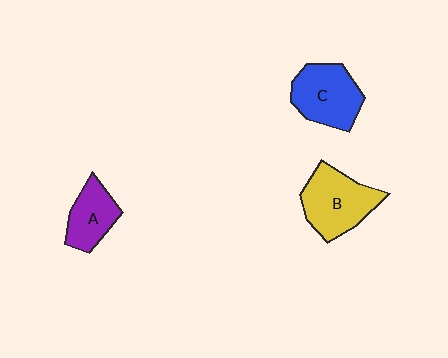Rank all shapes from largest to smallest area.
From largest to smallest: B (yellow), C (blue), A (purple).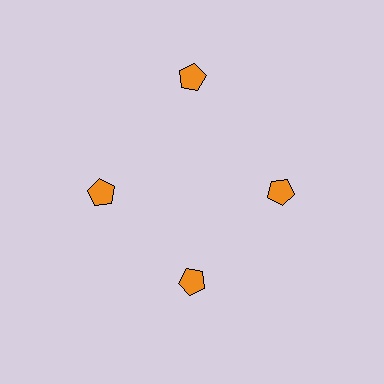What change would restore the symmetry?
The symmetry would be restored by moving it inward, back onto the ring so that all 4 pentagons sit at equal angles and equal distance from the center.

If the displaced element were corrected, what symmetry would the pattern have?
It would have 4-fold rotational symmetry — the pattern would map onto itself every 90 degrees.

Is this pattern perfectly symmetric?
No. The 4 orange pentagons are arranged in a ring, but one element near the 12 o'clock position is pushed outward from the center, breaking the 4-fold rotational symmetry.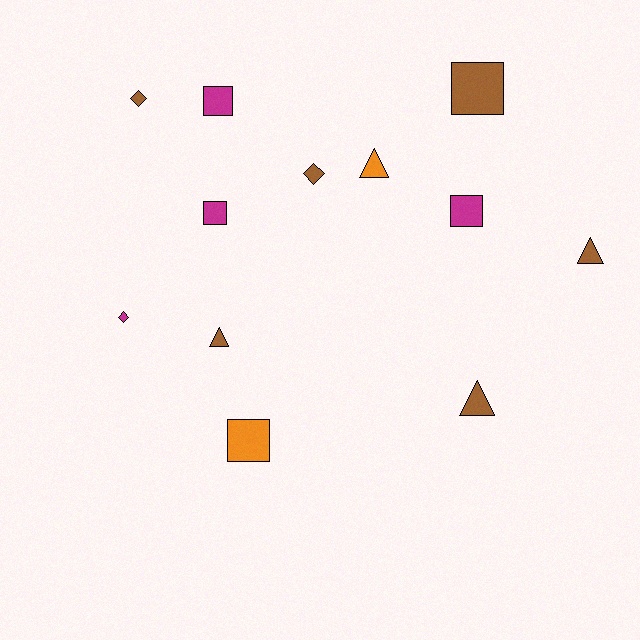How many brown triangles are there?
There are 3 brown triangles.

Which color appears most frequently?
Brown, with 6 objects.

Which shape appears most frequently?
Square, with 5 objects.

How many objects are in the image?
There are 12 objects.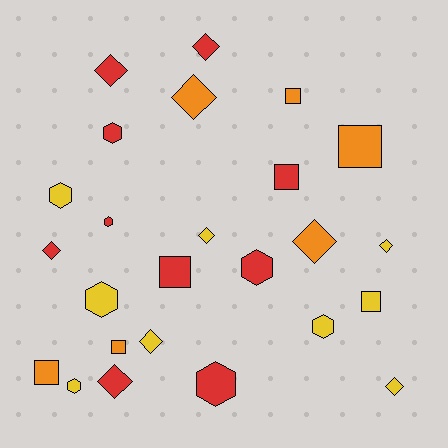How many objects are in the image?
There are 25 objects.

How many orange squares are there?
There are 4 orange squares.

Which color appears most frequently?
Red, with 10 objects.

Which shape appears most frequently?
Diamond, with 10 objects.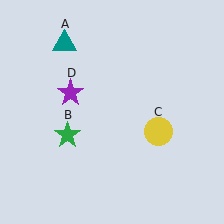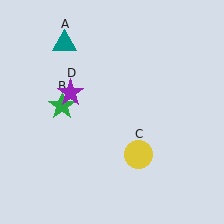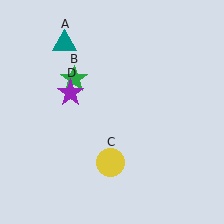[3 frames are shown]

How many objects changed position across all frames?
2 objects changed position: green star (object B), yellow circle (object C).